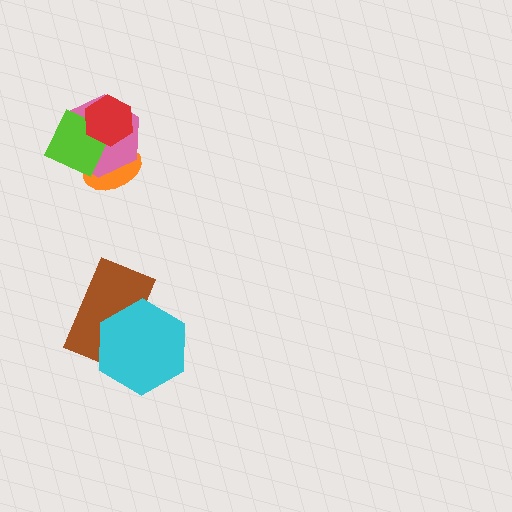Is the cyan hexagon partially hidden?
No, no other shape covers it.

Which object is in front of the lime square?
The red hexagon is in front of the lime square.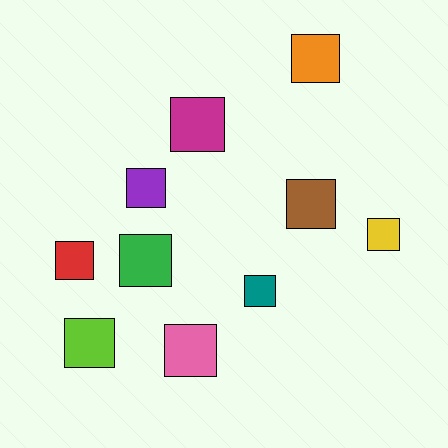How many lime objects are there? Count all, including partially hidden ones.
There is 1 lime object.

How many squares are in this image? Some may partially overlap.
There are 10 squares.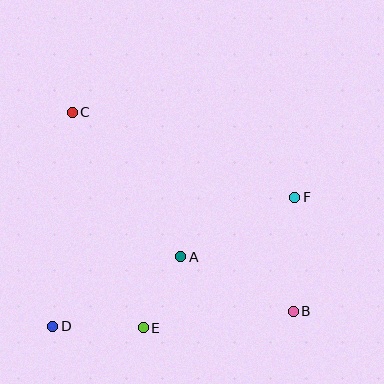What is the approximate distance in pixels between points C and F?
The distance between C and F is approximately 238 pixels.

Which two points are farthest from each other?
Points B and C are farthest from each other.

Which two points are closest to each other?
Points A and E are closest to each other.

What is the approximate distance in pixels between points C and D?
The distance between C and D is approximately 215 pixels.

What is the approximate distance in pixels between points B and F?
The distance between B and F is approximately 114 pixels.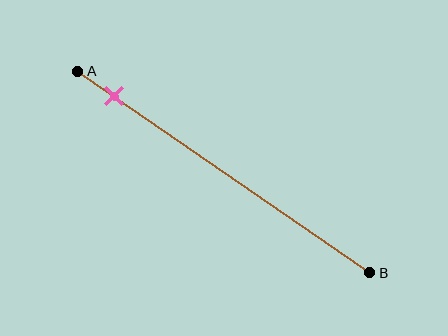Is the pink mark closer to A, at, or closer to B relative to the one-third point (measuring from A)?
The pink mark is closer to point A than the one-third point of segment AB.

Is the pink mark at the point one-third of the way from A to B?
No, the mark is at about 15% from A, not at the 33% one-third point.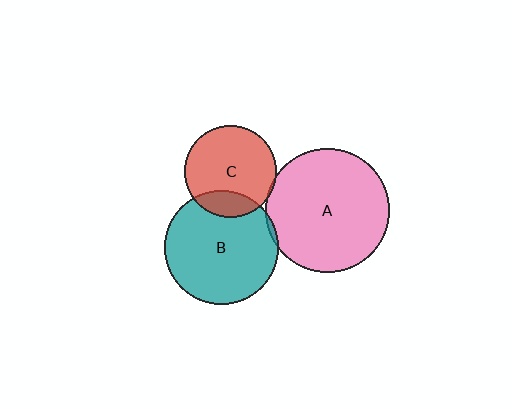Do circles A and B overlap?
Yes.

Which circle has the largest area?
Circle A (pink).